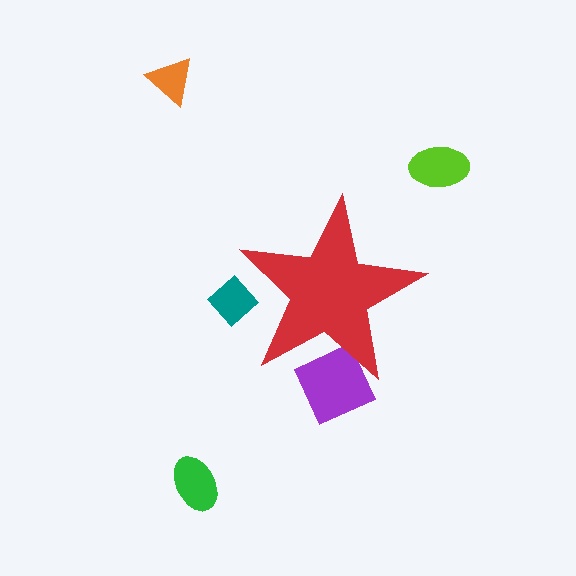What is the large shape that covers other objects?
A red star.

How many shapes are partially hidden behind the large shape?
2 shapes are partially hidden.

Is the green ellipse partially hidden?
No, the green ellipse is fully visible.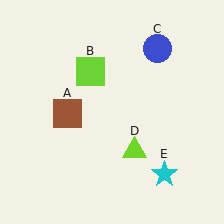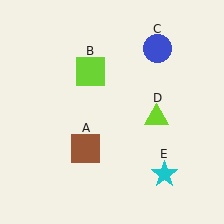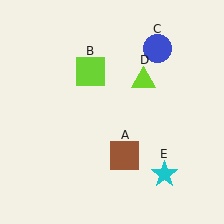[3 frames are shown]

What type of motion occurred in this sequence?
The brown square (object A), lime triangle (object D) rotated counterclockwise around the center of the scene.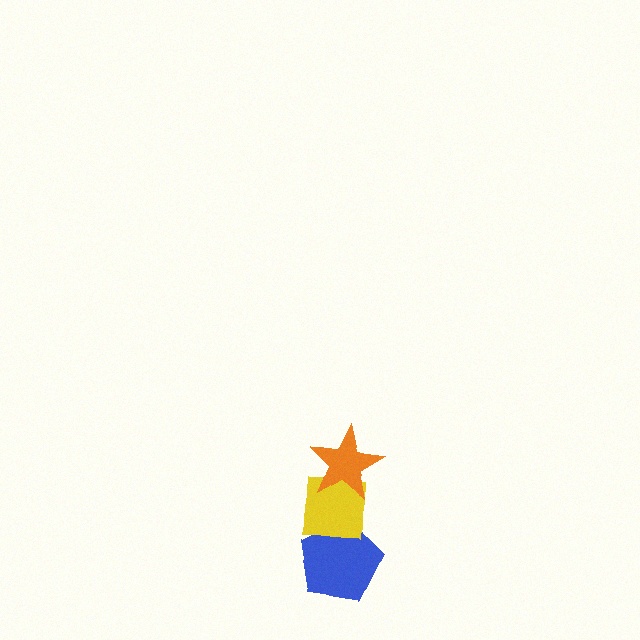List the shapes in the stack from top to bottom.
From top to bottom: the orange star, the yellow square, the blue pentagon.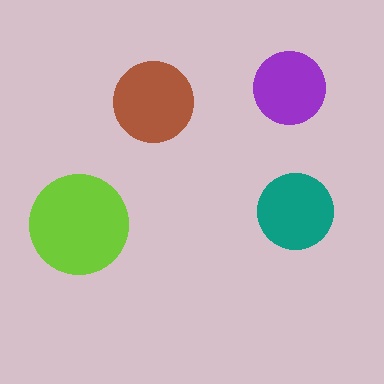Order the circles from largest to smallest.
the lime one, the brown one, the teal one, the purple one.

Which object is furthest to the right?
The teal circle is rightmost.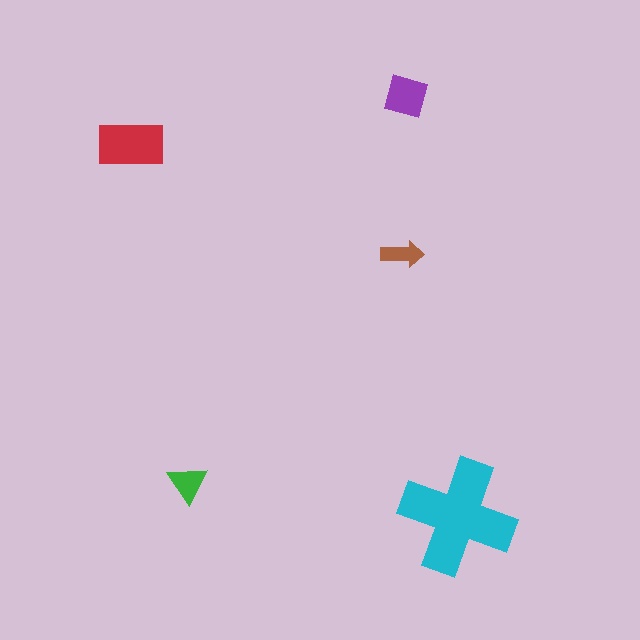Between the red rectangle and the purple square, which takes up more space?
The red rectangle.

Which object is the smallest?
The brown arrow.